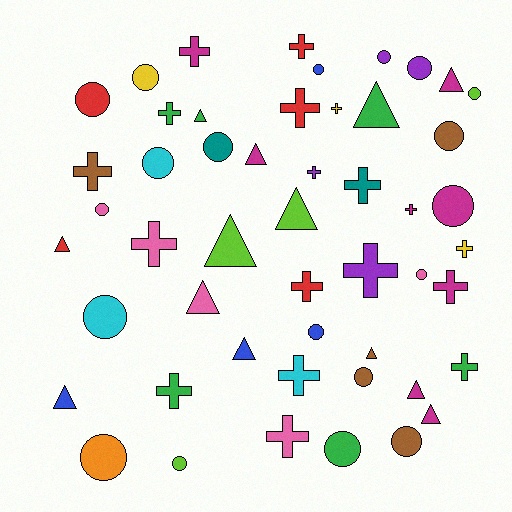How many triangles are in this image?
There are 13 triangles.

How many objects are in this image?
There are 50 objects.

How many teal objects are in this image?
There are 2 teal objects.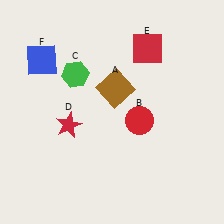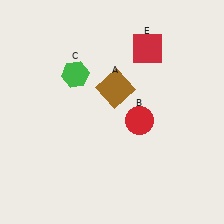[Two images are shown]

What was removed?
The red star (D), the blue square (F) were removed in Image 2.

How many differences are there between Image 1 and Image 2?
There are 2 differences between the two images.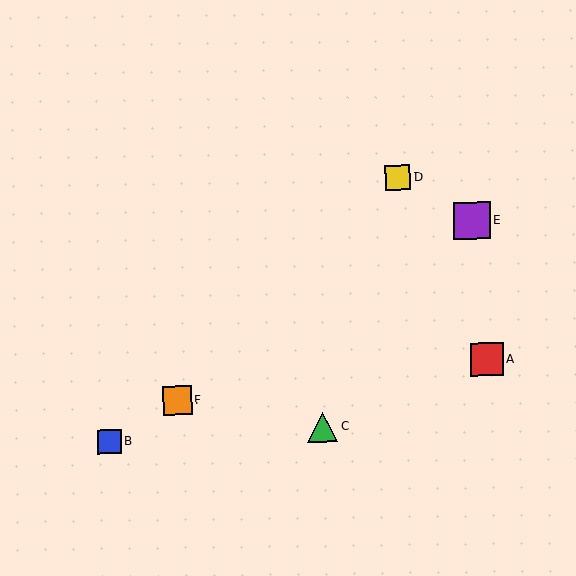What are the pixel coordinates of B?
Object B is at (109, 442).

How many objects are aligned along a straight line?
3 objects (B, E, F) are aligned along a straight line.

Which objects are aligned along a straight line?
Objects B, E, F are aligned along a straight line.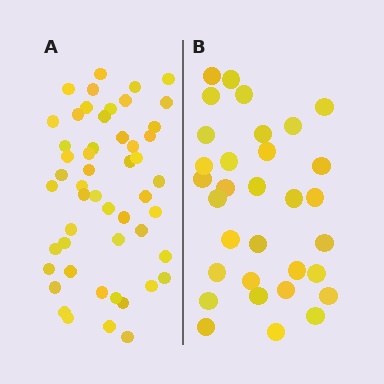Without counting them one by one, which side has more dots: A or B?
Region A (the left region) has more dots.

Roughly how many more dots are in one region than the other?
Region A has approximately 20 more dots than region B.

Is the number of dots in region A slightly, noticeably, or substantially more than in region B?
Region A has substantially more. The ratio is roughly 1.6 to 1.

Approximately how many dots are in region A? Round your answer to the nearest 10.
About 50 dots. (The exact count is 51, which rounds to 50.)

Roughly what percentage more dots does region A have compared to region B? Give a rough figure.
About 60% more.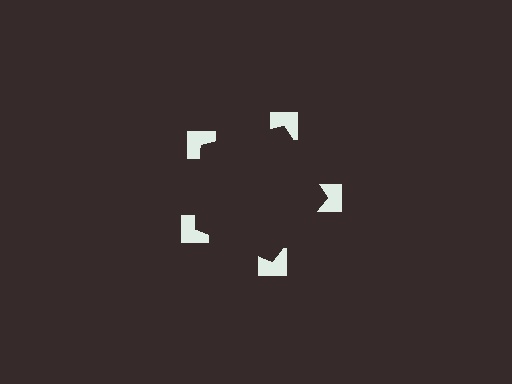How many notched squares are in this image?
There are 5 — one at each vertex of the illusory pentagon.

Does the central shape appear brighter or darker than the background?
It typically appears slightly darker than the background, even though no actual brightness change is drawn.